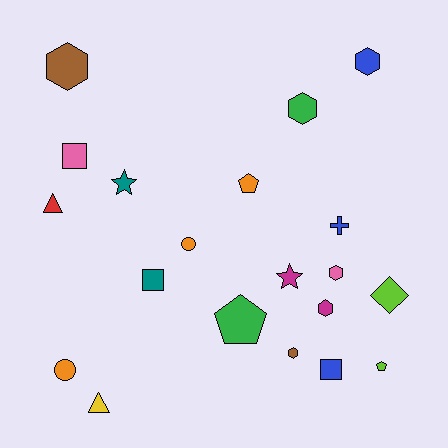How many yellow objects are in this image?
There is 1 yellow object.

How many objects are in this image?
There are 20 objects.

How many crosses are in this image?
There is 1 cross.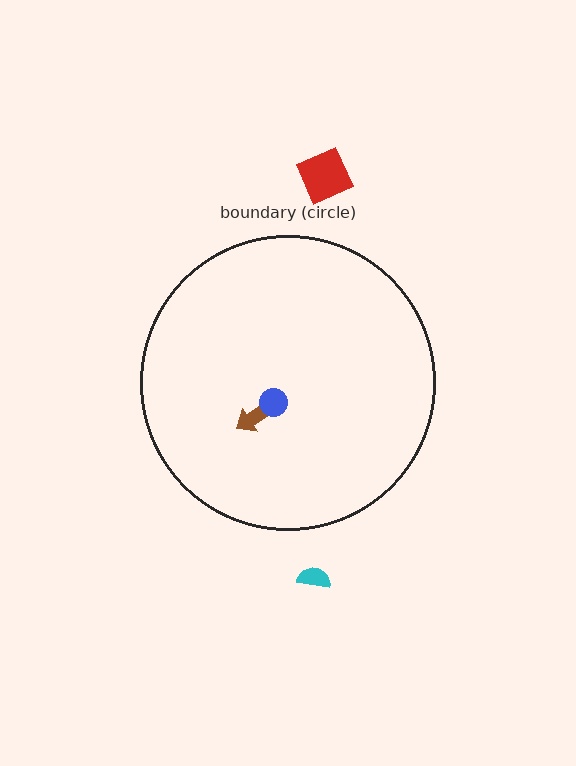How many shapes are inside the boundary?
2 inside, 2 outside.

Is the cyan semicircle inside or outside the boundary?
Outside.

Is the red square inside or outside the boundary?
Outside.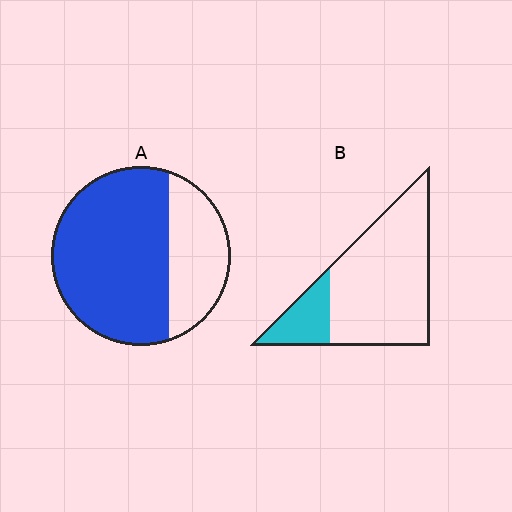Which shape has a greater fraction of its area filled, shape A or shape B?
Shape A.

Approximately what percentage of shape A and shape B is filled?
A is approximately 70% and B is approximately 20%.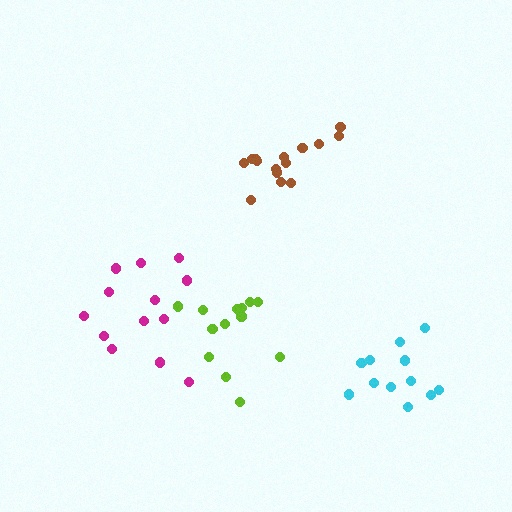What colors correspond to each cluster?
The clusters are colored: brown, lime, cyan, magenta.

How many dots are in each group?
Group 1: 15 dots, Group 2: 13 dots, Group 3: 12 dots, Group 4: 13 dots (53 total).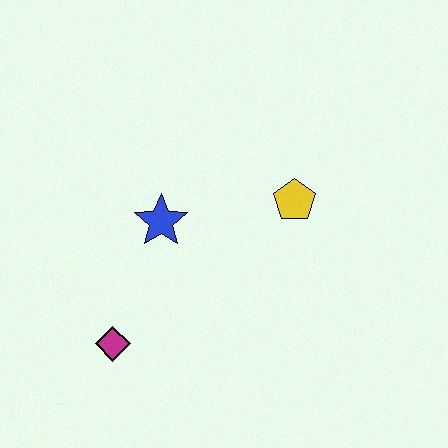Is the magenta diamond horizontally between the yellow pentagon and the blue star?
No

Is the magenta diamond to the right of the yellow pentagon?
No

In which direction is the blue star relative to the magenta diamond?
The blue star is above the magenta diamond.